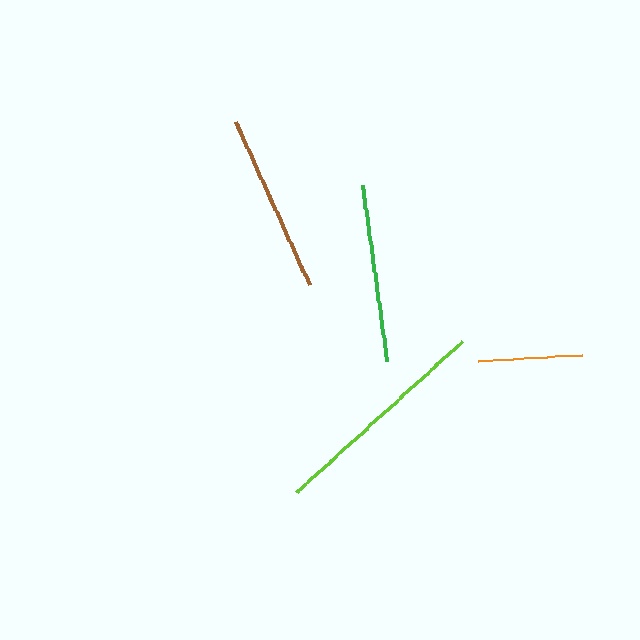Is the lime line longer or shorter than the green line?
The lime line is longer than the green line.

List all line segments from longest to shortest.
From longest to shortest: lime, brown, green, orange.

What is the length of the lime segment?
The lime segment is approximately 223 pixels long.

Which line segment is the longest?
The lime line is the longest at approximately 223 pixels.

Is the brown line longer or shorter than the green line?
The brown line is longer than the green line.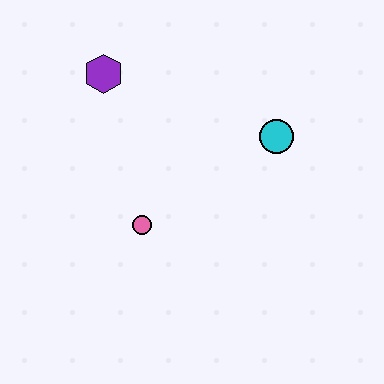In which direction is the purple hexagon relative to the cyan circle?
The purple hexagon is to the left of the cyan circle.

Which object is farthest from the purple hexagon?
The cyan circle is farthest from the purple hexagon.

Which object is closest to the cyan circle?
The pink circle is closest to the cyan circle.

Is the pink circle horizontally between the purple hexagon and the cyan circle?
Yes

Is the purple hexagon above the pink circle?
Yes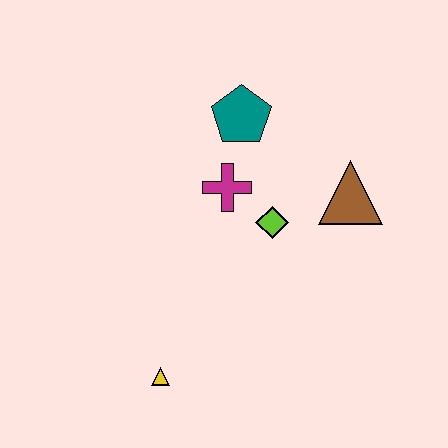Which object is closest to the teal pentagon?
The magenta cross is closest to the teal pentagon.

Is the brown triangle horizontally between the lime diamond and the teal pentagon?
No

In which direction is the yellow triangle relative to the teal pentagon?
The yellow triangle is below the teal pentagon.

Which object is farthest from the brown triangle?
The yellow triangle is farthest from the brown triangle.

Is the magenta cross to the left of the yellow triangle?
No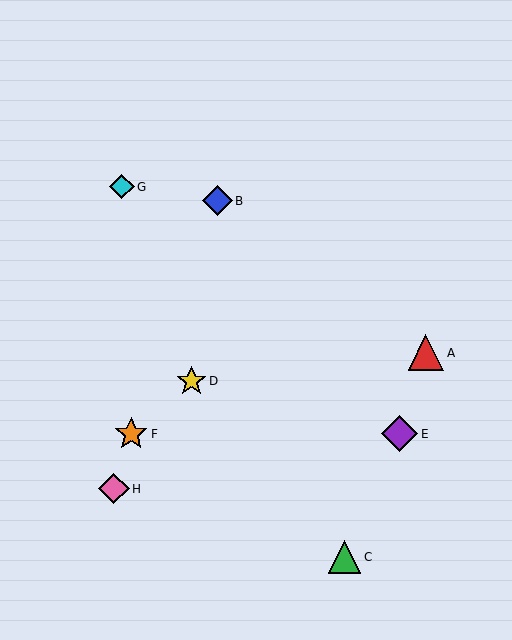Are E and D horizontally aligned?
No, E is at y≈434 and D is at y≈381.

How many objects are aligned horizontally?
2 objects (E, F) are aligned horizontally.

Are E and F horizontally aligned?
Yes, both are at y≈434.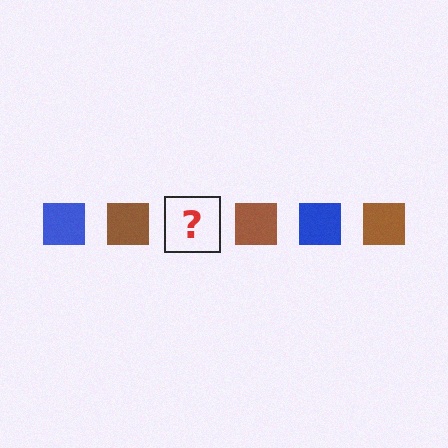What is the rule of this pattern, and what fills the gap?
The rule is that the pattern cycles through blue, brown squares. The gap should be filled with a blue square.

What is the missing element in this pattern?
The missing element is a blue square.